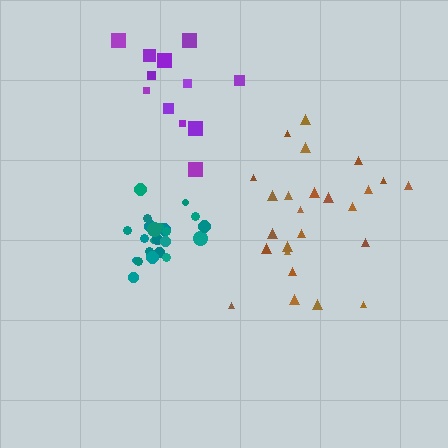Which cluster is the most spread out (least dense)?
Purple.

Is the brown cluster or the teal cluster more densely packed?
Teal.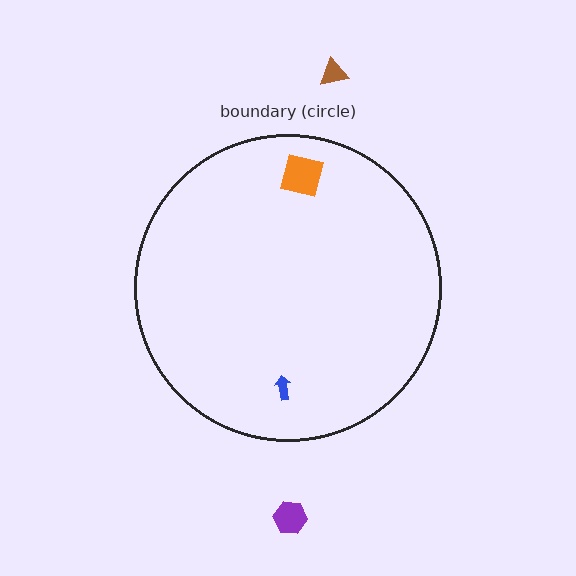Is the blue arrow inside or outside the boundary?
Inside.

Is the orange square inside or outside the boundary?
Inside.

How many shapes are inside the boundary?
2 inside, 2 outside.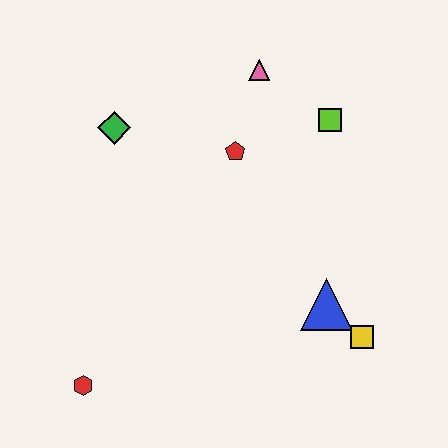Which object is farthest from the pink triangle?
The red hexagon is farthest from the pink triangle.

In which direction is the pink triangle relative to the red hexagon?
The pink triangle is above the red hexagon.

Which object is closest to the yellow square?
The blue triangle is closest to the yellow square.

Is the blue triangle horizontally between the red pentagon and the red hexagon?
No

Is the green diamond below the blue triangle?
No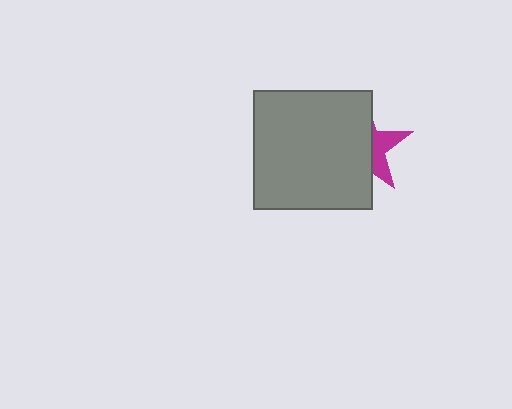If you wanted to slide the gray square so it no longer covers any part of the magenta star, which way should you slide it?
Slide it left — that is the most direct way to separate the two shapes.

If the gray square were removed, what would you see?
You would see the complete magenta star.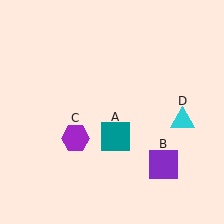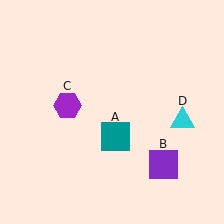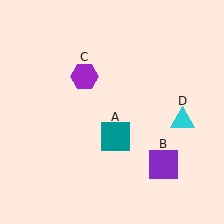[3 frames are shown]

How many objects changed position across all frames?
1 object changed position: purple hexagon (object C).